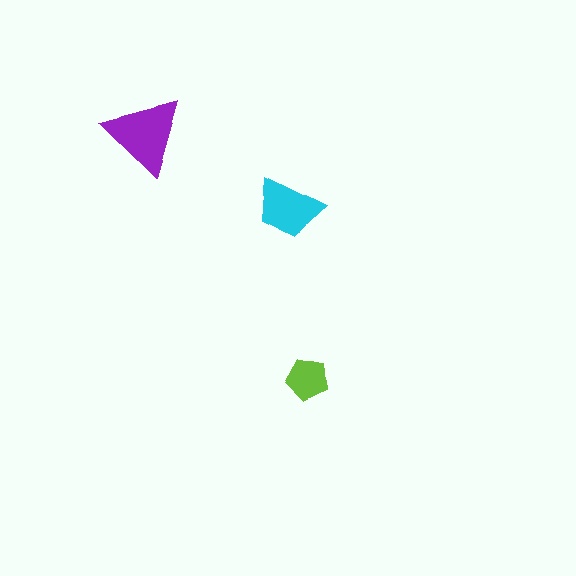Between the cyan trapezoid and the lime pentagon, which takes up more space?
The cyan trapezoid.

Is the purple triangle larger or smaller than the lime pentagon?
Larger.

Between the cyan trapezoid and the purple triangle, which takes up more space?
The purple triangle.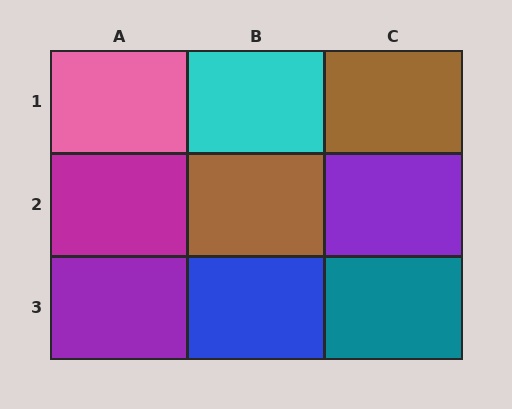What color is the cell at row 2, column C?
Purple.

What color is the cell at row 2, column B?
Brown.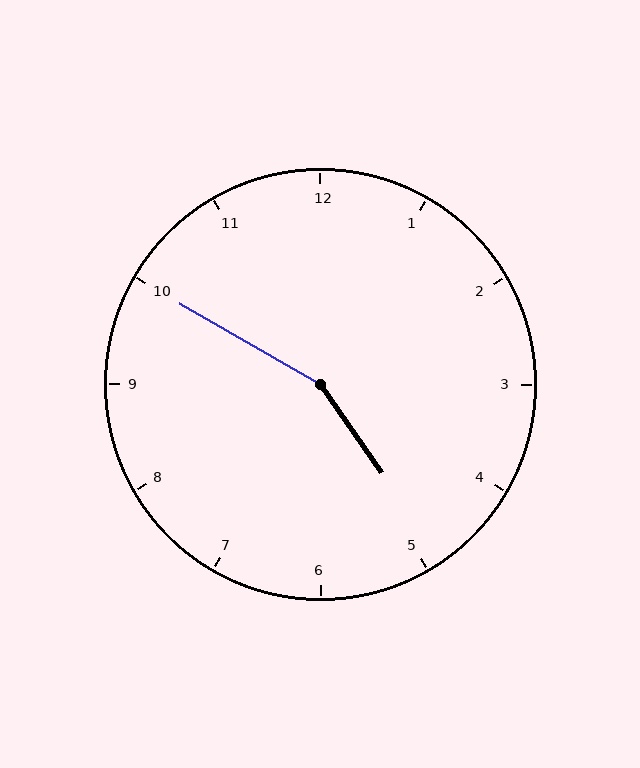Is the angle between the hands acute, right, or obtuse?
It is obtuse.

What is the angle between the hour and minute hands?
Approximately 155 degrees.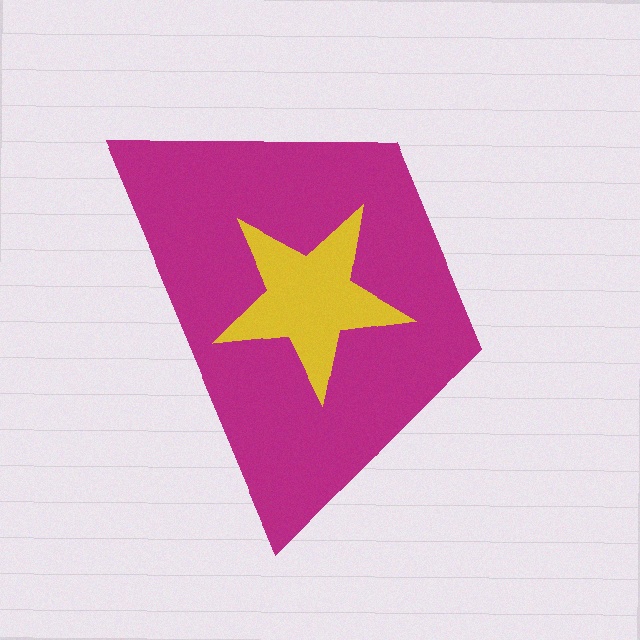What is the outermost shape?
The magenta trapezoid.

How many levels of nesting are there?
2.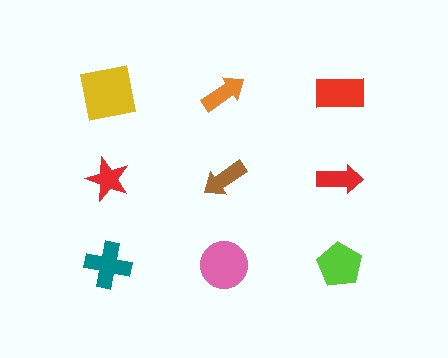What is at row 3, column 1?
A teal cross.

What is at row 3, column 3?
A lime pentagon.